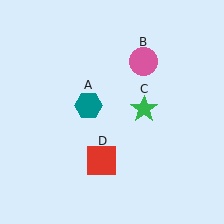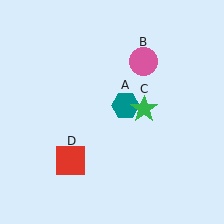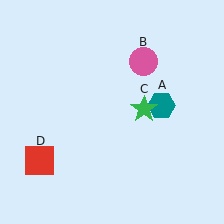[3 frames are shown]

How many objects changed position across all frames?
2 objects changed position: teal hexagon (object A), red square (object D).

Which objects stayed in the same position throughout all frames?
Pink circle (object B) and green star (object C) remained stationary.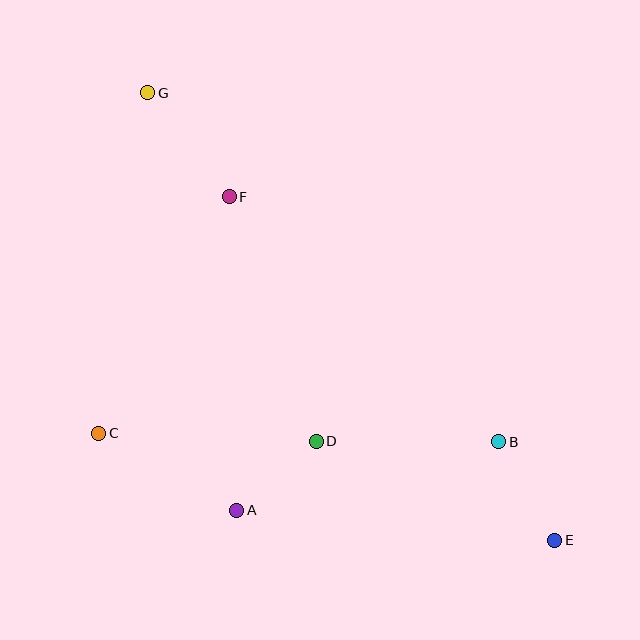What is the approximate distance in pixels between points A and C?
The distance between A and C is approximately 158 pixels.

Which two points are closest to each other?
Points A and D are closest to each other.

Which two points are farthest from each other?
Points E and G are farthest from each other.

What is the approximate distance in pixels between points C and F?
The distance between C and F is approximately 270 pixels.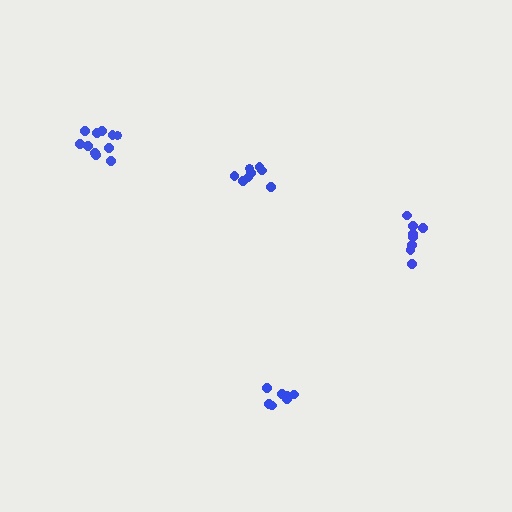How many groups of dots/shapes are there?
There are 4 groups.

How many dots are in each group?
Group 1: 7 dots, Group 2: 11 dots, Group 3: 8 dots, Group 4: 8 dots (34 total).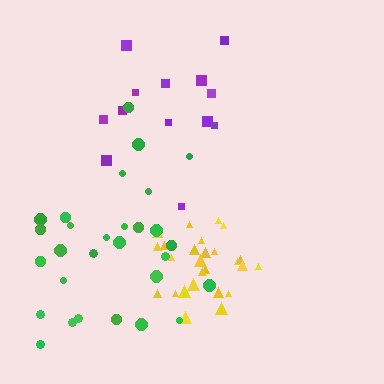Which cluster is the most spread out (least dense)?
Purple.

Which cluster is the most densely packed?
Yellow.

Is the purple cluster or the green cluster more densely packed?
Green.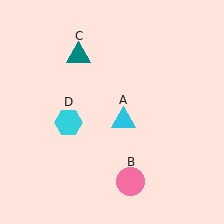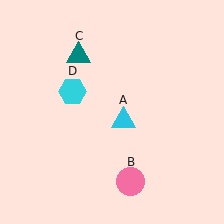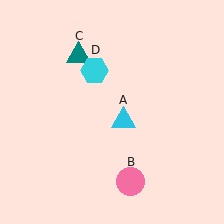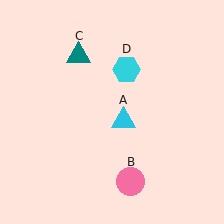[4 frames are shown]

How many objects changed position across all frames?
1 object changed position: cyan hexagon (object D).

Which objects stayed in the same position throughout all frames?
Cyan triangle (object A) and pink circle (object B) and teal triangle (object C) remained stationary.